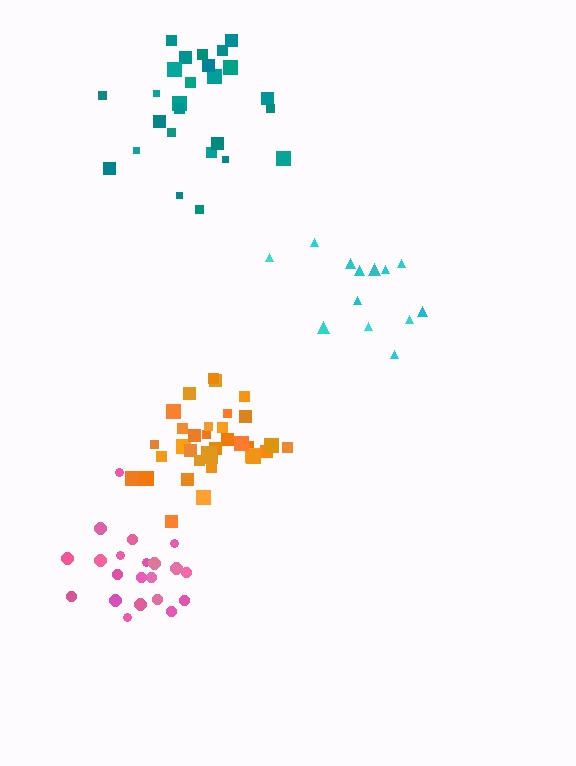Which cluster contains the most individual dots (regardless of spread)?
Orange (35).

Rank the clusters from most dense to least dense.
pink, orange, cyan, teal.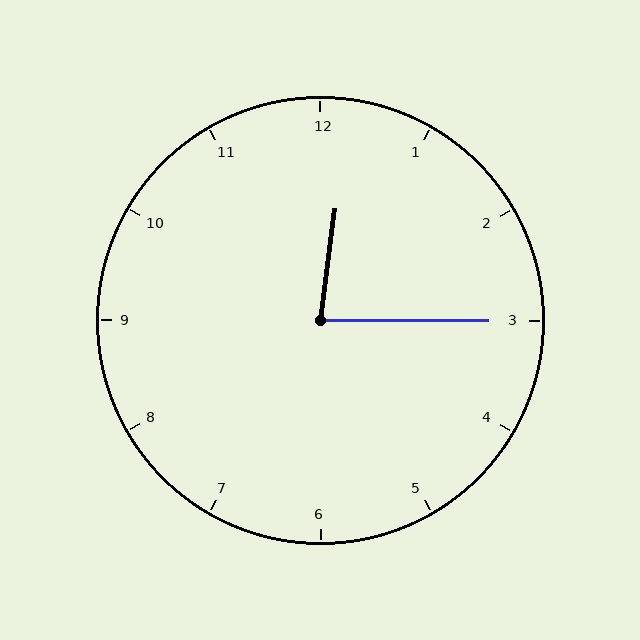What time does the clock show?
12:15.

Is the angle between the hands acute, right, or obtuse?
It is acute.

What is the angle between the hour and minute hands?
Approximately 82 degrees.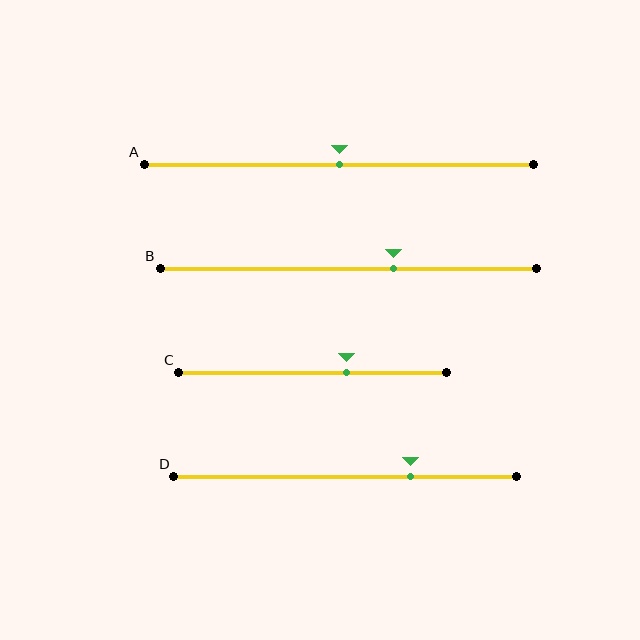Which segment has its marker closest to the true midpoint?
Segment A has its marker closest to the true midpoint.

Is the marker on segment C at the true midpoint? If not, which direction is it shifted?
No, the marker on segment C is shifted to the right by about 13% of the segment length.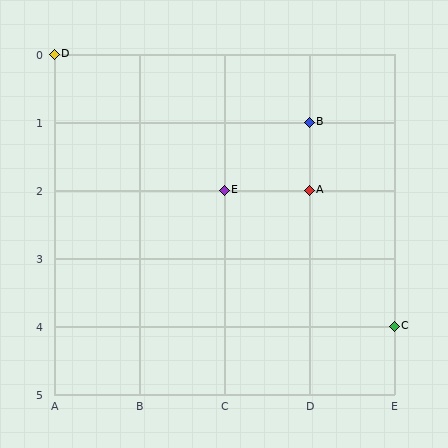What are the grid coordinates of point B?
Point B is at grid coordinates (D, 1).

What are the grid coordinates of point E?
Point E is at grid coordinates (C, 2).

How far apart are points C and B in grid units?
Points C and B are 1 column and 3 rows apart (about 3.2 grid units diagonally).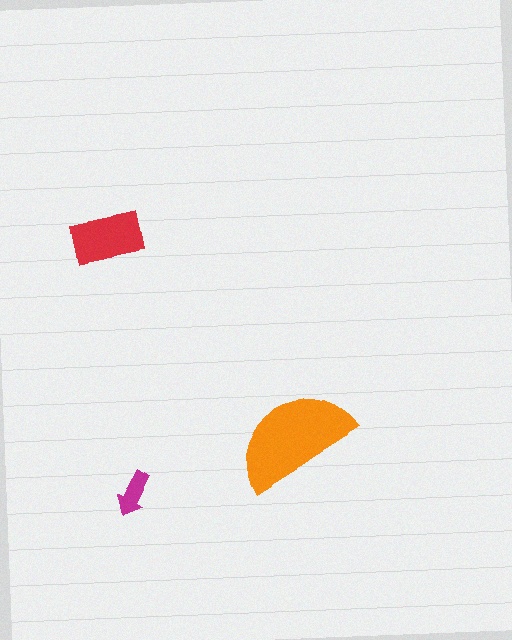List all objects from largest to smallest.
The orange semicircle, the red rectangle, the magenta arrow.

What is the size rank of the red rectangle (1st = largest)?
2nd.